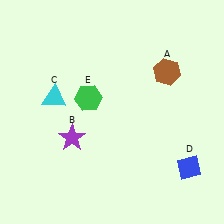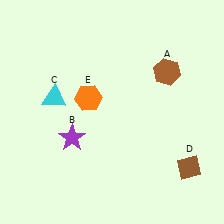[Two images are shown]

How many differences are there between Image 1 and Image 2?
There are 2 differences between the two images.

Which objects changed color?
D changed from blue to brown. E changed from green to orange.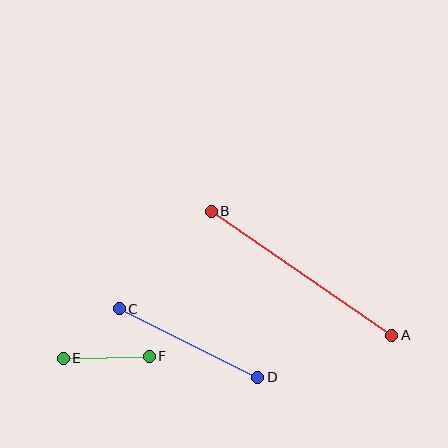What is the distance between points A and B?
The distance is approximately 219 pixels.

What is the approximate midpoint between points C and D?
The midpoint is at approximately (189, 343) pixels.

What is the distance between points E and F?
The distance is approximately 86 pixels.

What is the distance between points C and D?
The distance is approximately 155 pixels.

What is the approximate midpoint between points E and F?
The midpoint is at approximately (106, 357) pixels.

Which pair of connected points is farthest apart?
Points A and B are farthest apart.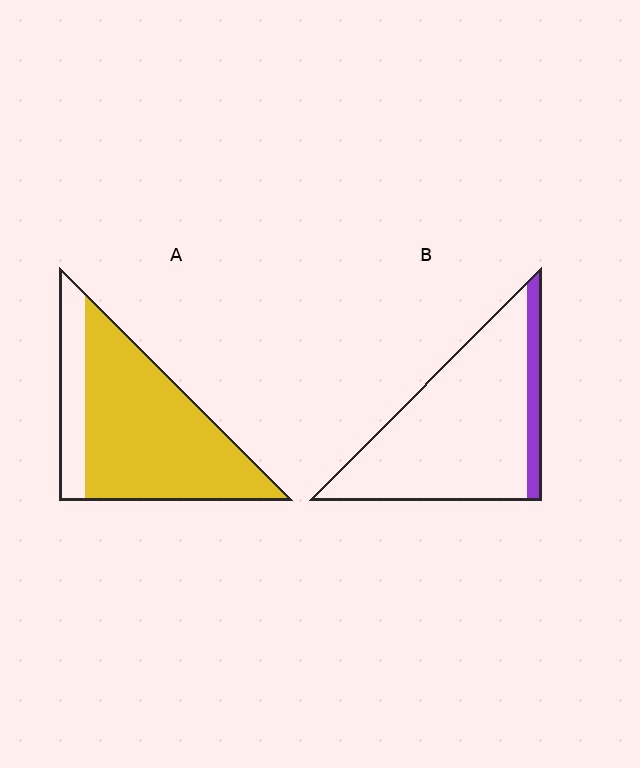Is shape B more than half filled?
No.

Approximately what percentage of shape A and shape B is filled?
A is approximately 80% and B is approximately 10%.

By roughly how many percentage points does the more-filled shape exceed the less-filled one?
By roughly 65 percentage points (A over B).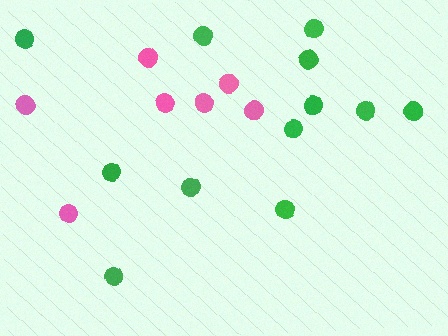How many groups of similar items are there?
There are 2 groups: one group of pink circles (7) and one group of green circles (12).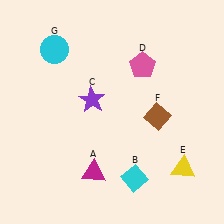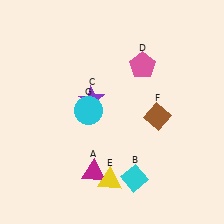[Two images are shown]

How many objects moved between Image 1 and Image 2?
2 objects moved between the two images.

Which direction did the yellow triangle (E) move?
The yellow triangle (E) moved left.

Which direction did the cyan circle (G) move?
The cyan circle (G) moved down.